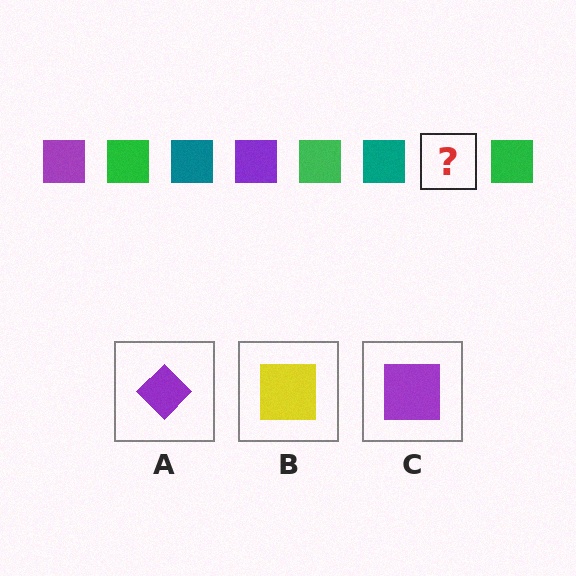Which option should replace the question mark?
Option C.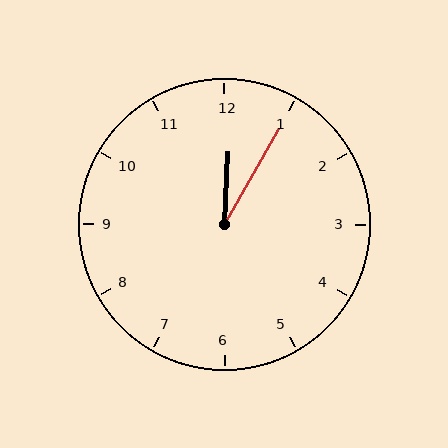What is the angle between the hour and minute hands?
Approximately 28 degrees.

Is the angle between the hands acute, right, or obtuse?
It is acute.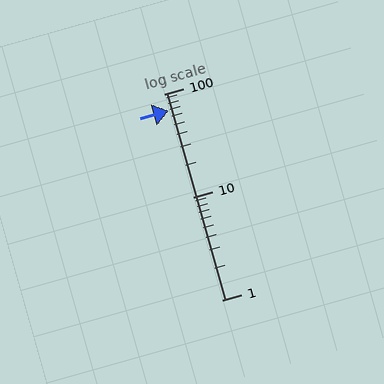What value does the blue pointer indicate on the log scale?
The pointer indicates approximately 68.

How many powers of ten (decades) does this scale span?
The scale spans 2 decades, from 1 to 100.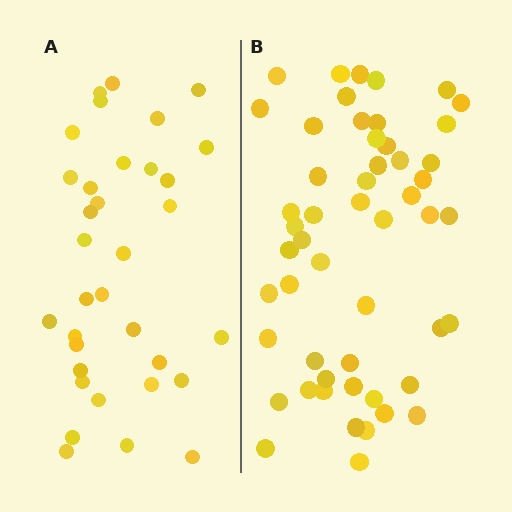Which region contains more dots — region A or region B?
Region B (the right region) has more dots.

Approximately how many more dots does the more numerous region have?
Region B has approximately 20 more dots than region A.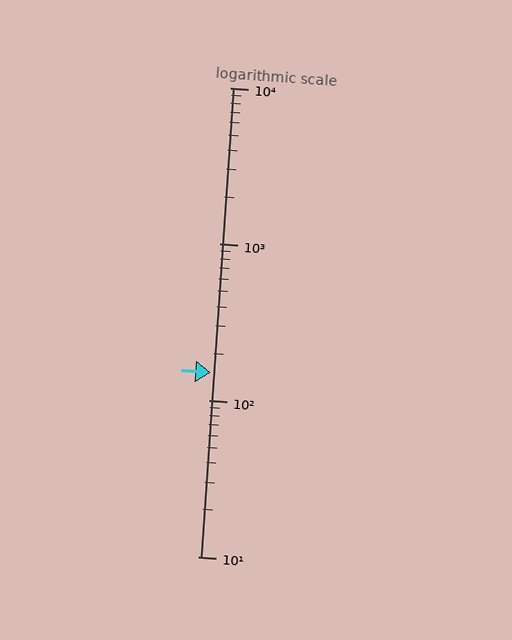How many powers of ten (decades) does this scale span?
The scale spans 3 decades, from 10 to 10000.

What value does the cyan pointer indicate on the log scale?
The pointer indicates approximately 150.